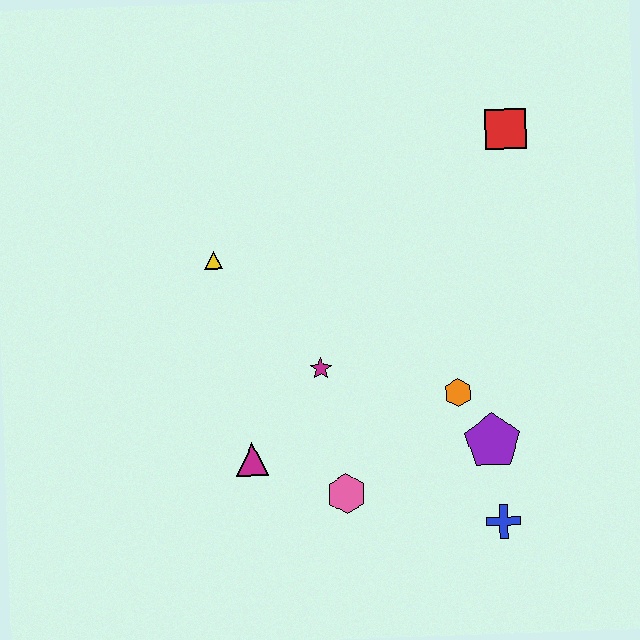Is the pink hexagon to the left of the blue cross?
Yes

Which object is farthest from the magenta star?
The red square is farthest from the magenta star.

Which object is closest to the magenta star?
The magenta triangle is closest to the magenta star.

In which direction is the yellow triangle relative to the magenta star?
The yellow triangle is above the magenta star.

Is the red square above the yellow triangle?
Yes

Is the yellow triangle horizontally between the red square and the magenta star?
No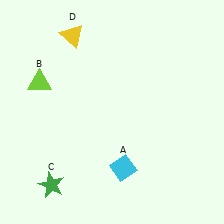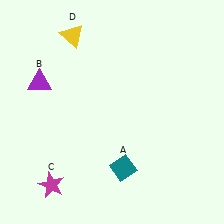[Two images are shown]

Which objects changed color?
A changed from cyan to teal. B changed from lime to purple. C changed from green to magenta.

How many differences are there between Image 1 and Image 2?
There are 3 differences between the two images.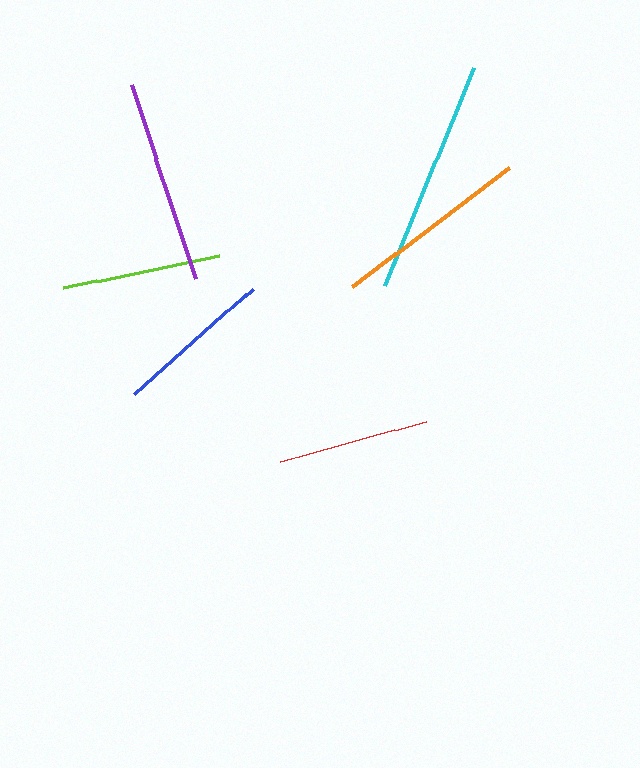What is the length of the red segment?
The red segment is approximately 150 pixels long.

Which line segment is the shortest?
The red line is the shortest at approximately 150 pixels.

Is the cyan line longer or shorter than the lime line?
The cyan line is longer than the lime line.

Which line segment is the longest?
The cyan line is the longest at approximately 235 pixels.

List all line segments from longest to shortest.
From longest to shortest: cyan, purple, orange, lime, blue, red.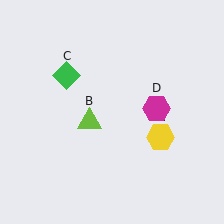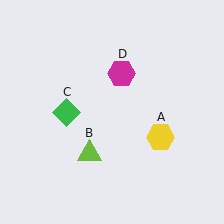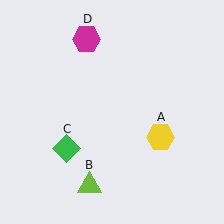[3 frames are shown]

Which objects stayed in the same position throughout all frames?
Yellow hexagon (object A) remained stationary.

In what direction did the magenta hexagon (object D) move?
The magenta hexagon (object D) moved up and to the left.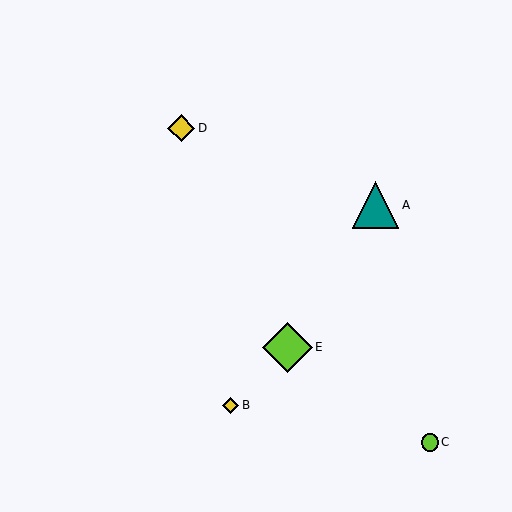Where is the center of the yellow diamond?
The center of the yellow diamond is at (231, 405).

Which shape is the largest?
The lime diamond (labeled E) is the largest.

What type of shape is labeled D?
Shape D is a yellow diamond.